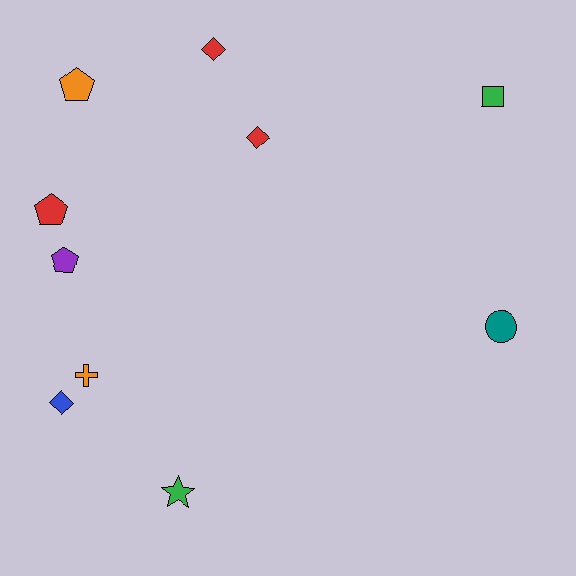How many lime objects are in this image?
There are no lime objects.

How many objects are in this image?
There are 10 objects.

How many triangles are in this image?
There are no triangles.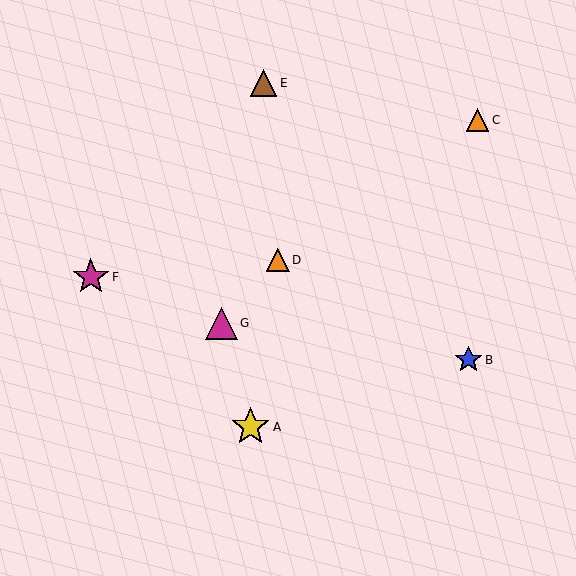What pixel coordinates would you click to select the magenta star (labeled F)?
Click at (91, 277) to select the magenta star F.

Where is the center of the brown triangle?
The center of the brown triangle is at (263, 83).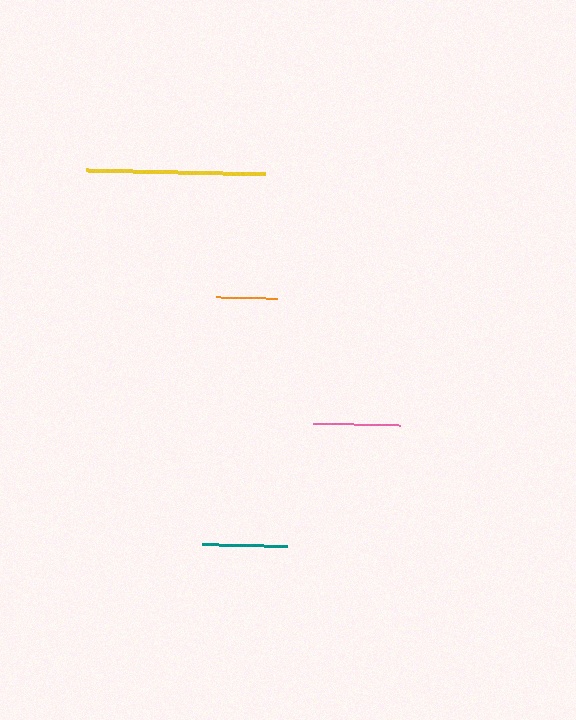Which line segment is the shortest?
The orange line is the shortest at approximately 61 pixels.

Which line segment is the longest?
The yellow line is the longest at approximately 179 pixels.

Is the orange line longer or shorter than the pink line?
The pink line is longer than the orange line.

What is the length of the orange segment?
The orange segment is approximately 61 pixels long.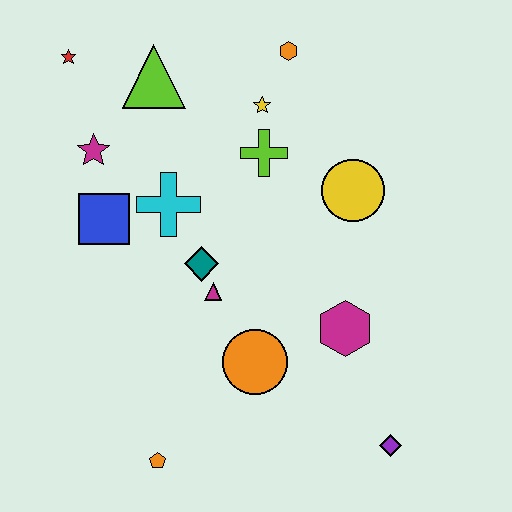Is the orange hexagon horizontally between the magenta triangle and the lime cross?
No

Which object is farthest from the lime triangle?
The purple diamond is farthest from the lime triangle.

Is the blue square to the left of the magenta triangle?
Yes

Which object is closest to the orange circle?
The magenta triangle is closest to the orange circle.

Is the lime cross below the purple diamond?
No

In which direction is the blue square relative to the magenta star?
The blue square is below the magenta star.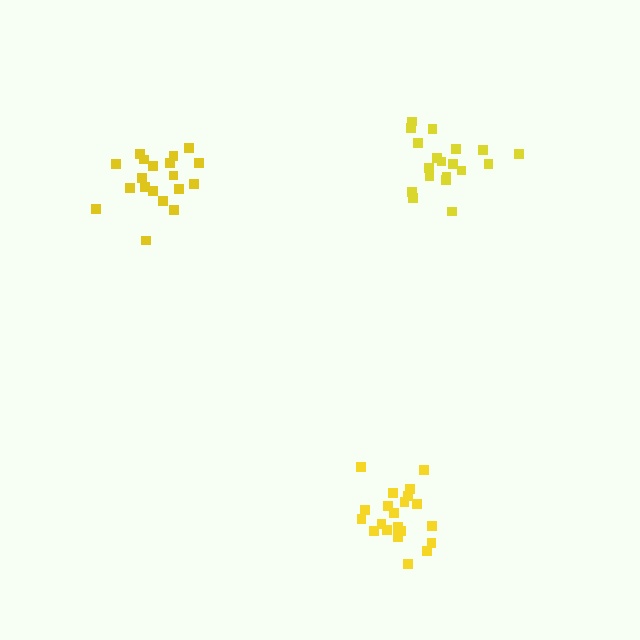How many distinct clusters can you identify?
There are 3 distinct clusters.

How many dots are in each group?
Group 1: 21 dots, Group 2: 19 dots, Group 3: 19 dots (59 total).